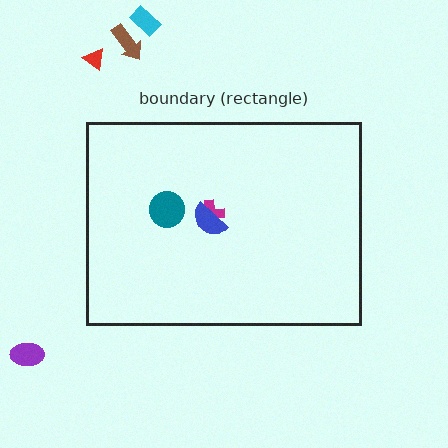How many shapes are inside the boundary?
3 inside, 4 outside.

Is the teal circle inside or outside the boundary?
Inside.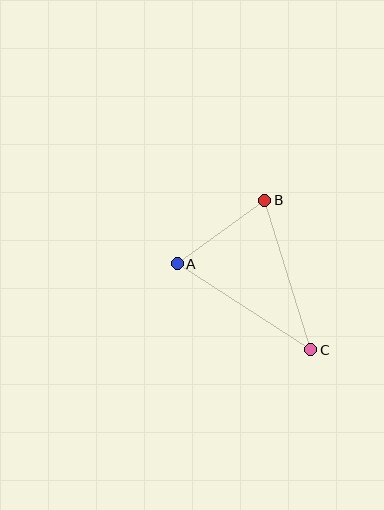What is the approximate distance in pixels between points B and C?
The distance between B and C is approximately 156 pixels.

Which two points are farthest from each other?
Points A and C are farthest from each other.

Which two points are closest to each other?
Points A and B are closest to each other.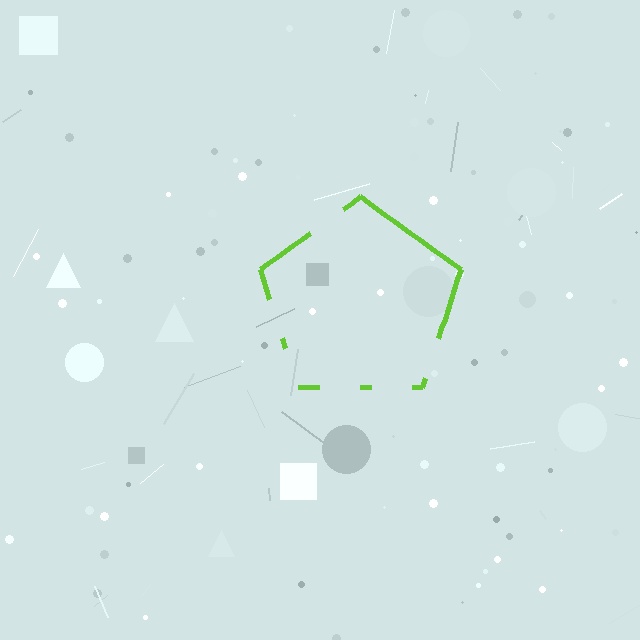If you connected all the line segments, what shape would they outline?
They would outline a pentagon.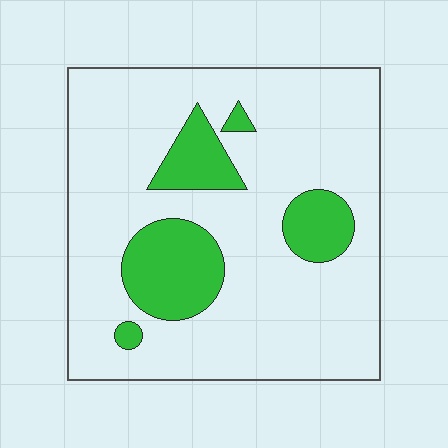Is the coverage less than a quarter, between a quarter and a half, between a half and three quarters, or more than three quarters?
Less than a quarter.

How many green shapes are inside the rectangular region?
5.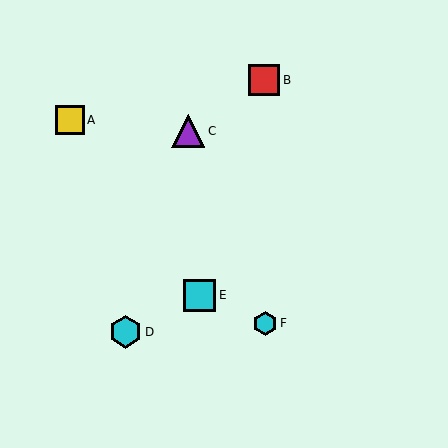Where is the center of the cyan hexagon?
The center of the cyan hexagon is at (125, 332).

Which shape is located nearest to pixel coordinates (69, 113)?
The yellow square (labeled A) at (70, 120) is nearest to that location.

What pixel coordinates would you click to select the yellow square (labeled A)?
Click at (70, 120) to select the yellow square A.